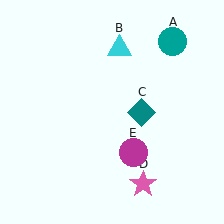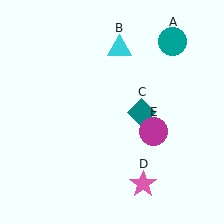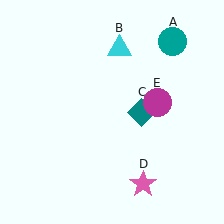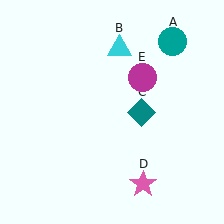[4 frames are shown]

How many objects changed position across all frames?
1 object changed position: magenta circle (object E).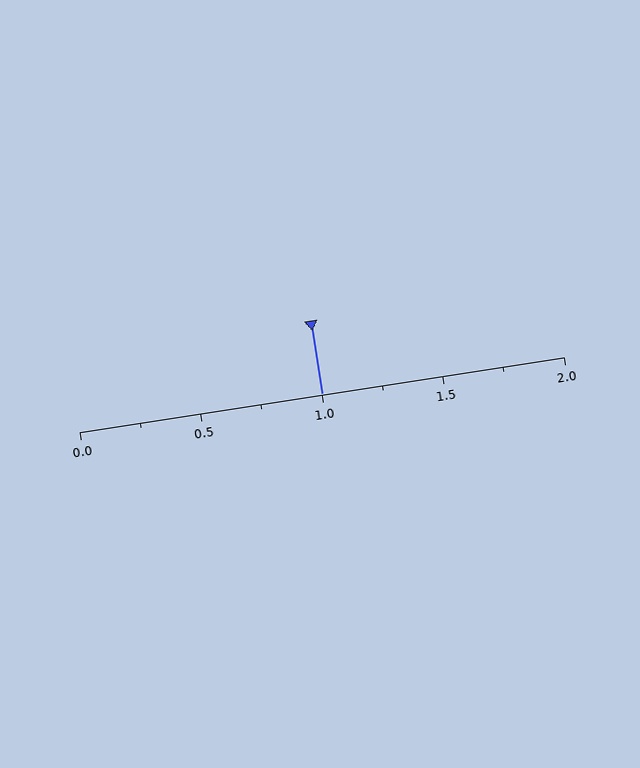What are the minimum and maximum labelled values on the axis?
The axis runs from 0.0 to 2.0.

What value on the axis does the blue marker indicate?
The marker indicates approximately 1.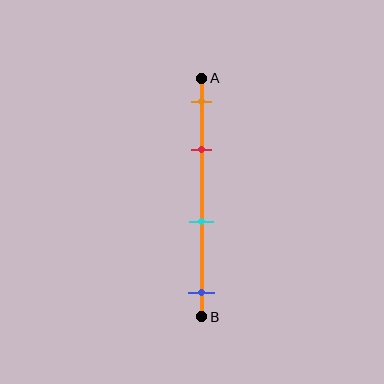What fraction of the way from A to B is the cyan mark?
The cyan mark is approximately 60% (0.6) of the way from A to B.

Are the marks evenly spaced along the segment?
No, the marks are not evenly spaced.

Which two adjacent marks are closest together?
The orange and red marks are the closest adjacent pair.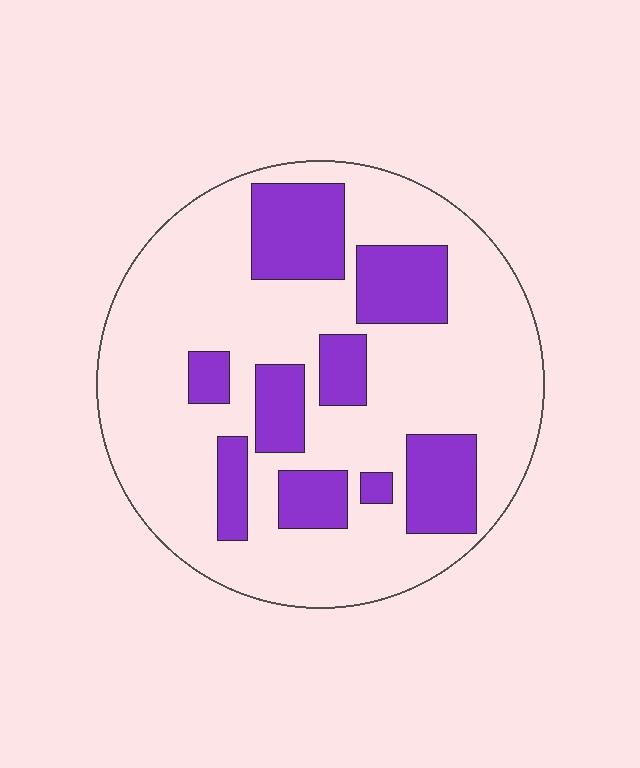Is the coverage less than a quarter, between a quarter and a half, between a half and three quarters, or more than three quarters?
Between a quarter and a half.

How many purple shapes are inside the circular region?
9.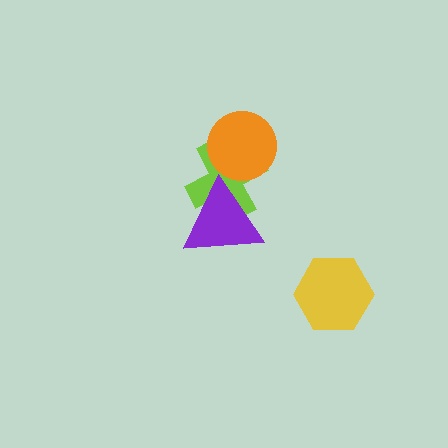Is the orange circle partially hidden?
No, no other shape covers it.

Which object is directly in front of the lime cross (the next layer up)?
The orange circle is directly in front of the lime cross.